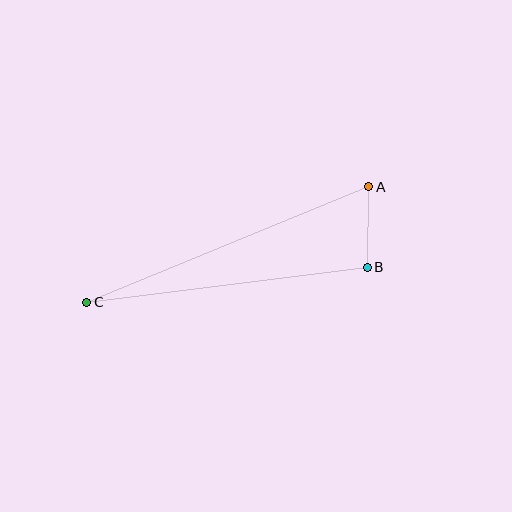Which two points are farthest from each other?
Points A and C are farthest from each other.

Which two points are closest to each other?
Points A and B are closest to each other.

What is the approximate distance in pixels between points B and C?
The distance between B and C is approximately 283 pixels.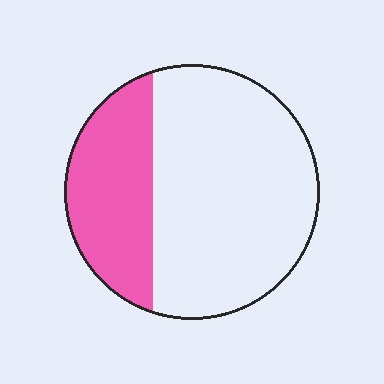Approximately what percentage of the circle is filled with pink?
Approximately 30%.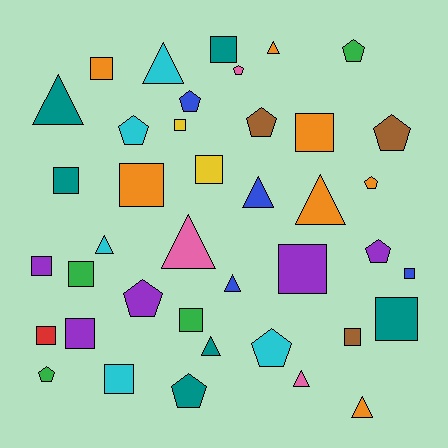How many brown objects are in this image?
There are 3 brown objects.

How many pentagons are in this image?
There are 12 pentagons.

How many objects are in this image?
There are 40 objects.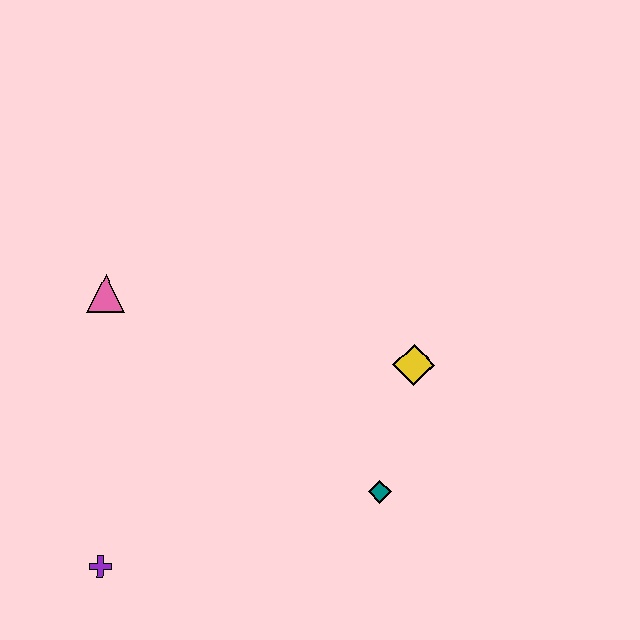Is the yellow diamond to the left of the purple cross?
No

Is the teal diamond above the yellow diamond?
No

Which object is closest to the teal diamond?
The yellow diamond is closest to the teal diamond.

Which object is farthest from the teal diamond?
The pink triangle is farthest from the teal diamond.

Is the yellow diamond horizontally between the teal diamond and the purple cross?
No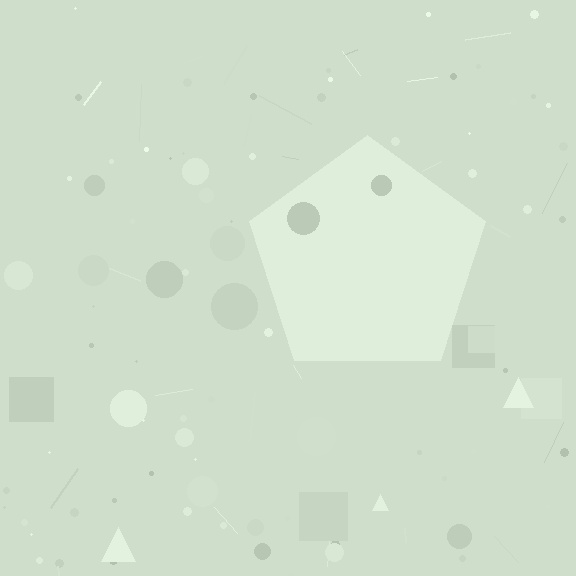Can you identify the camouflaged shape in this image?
The camouflaged shape is a pentagon.